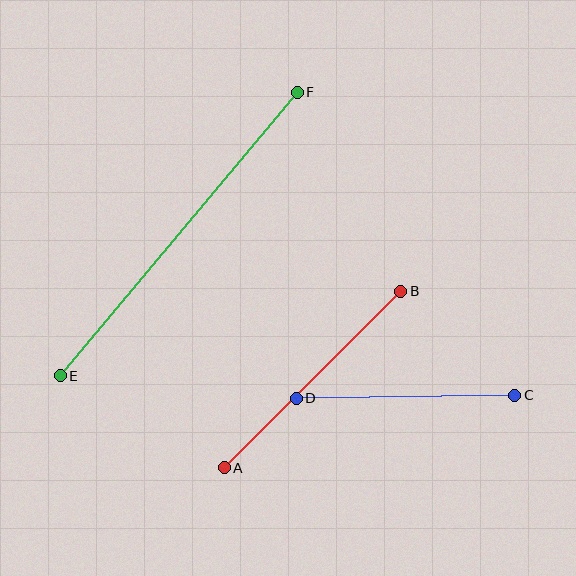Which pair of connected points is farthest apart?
Points E and F are farthest apart.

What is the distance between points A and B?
The distance is approximately 250 pixels.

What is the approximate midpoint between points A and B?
The midpoint is at approximately (313, 379) pixels.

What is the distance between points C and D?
The distance is approximately 218 pixels.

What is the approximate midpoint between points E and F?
The midpoint is at approximately (179, 234) pixels.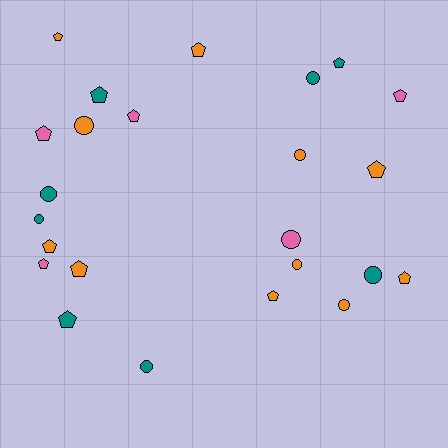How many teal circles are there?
There are 5 teal circles.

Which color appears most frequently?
Orange, with 11 objects.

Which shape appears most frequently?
Pentagon, with 14 objects.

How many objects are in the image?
There are 24 objects.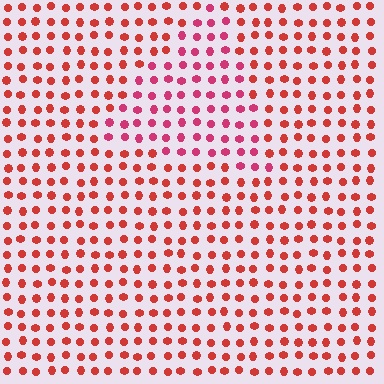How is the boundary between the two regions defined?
The boundary is defined purely by a slight shift in hue (about 26 degrees). Spacing, size, and orientation are identical on both sides.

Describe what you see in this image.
The image is filled with small red elements in a uniform arrangement. A triangle-shaped region is visible where the elements are tinted to a slightly different hue, forming a subtle color boundary.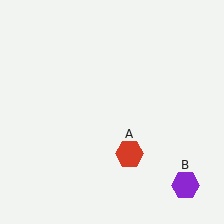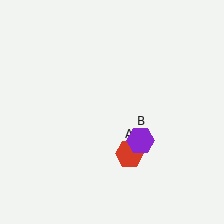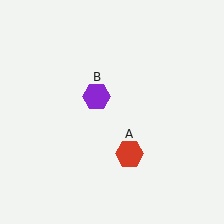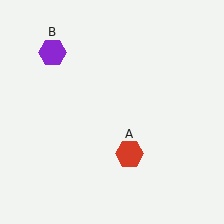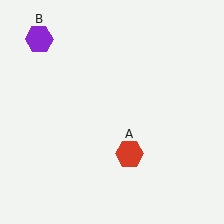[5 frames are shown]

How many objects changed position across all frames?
1 object changed position: purple hexagon (object B).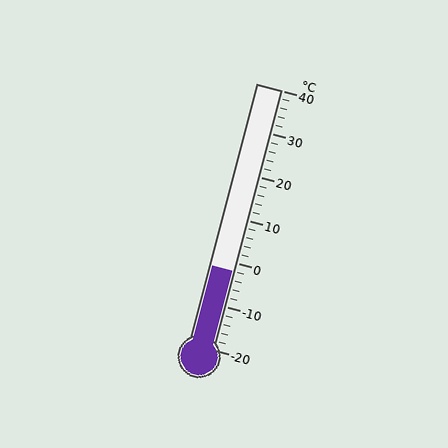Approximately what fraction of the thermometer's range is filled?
The thermometer is filled to approximately 30% of its range.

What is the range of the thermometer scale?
The thermometer scale ranges from -20°C to 40°C.